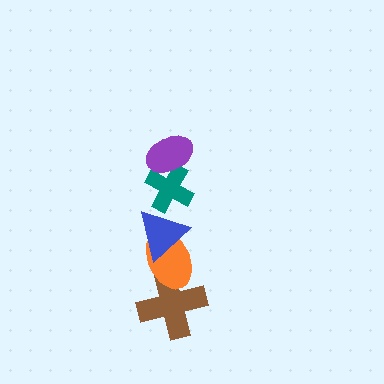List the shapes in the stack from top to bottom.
From top to bottom: the purple ellipse, the teal cross, the blue triangle, the orange ellipse, the brown cross.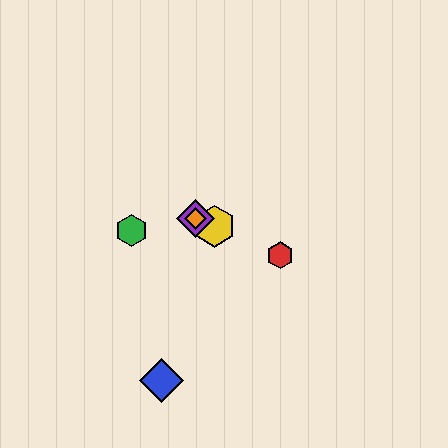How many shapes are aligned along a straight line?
4 shapes (the red hexagon, the yellow hexagon, the purple diamond, the orange diamond) are aligned along a straight line.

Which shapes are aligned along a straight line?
The red hexagon, the yellow hexagon, the purple diamond, the orange diamond are aligned along a straight line.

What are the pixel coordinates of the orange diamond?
The orange diamond is at (196, 218).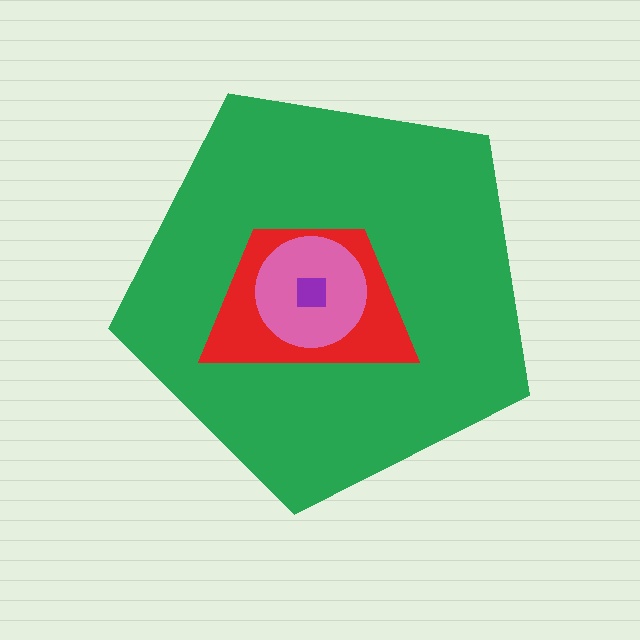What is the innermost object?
The purple square.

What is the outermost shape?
The green pentagon.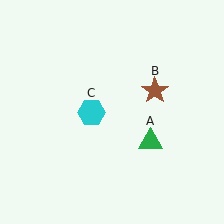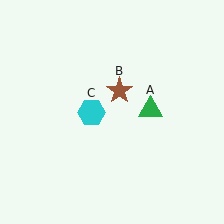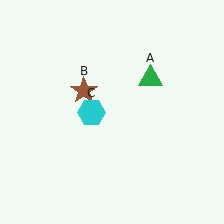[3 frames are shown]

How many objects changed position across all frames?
2 objects changed position: green triangle (object A), brown star (object B).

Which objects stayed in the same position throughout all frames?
Cyan hexagon (object C) remained stationary.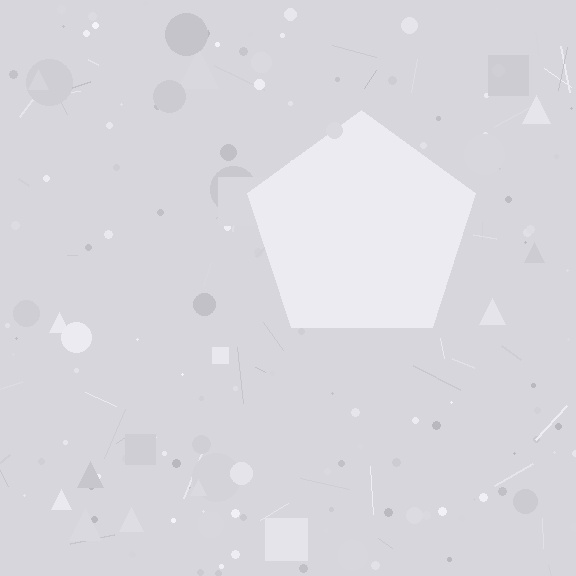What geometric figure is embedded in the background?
A pentagon is embedded in the background.